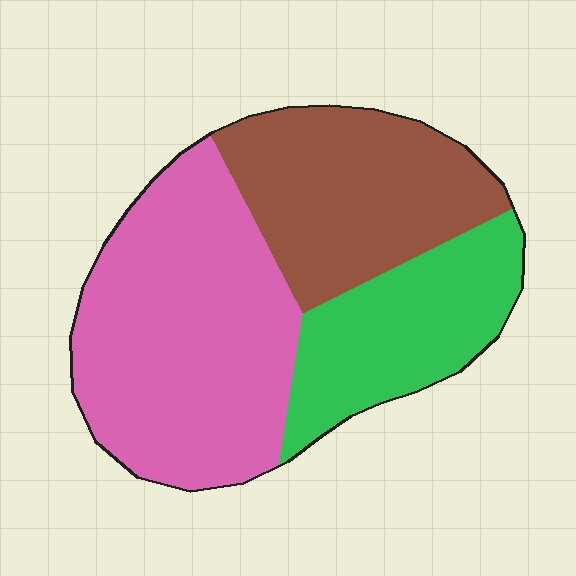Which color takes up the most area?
Pink, at roughly 45%.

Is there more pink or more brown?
Pink.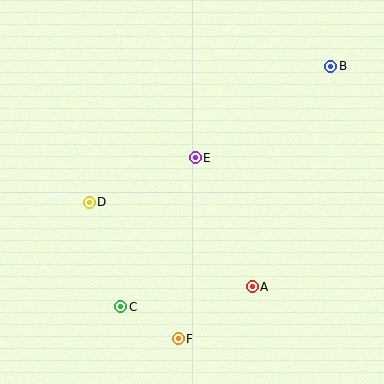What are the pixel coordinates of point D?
Point D is at (89, 202).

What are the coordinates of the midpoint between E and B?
The midpoint between E and B is at (263, 112).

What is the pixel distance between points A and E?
The distance between A and E is 141 pixels.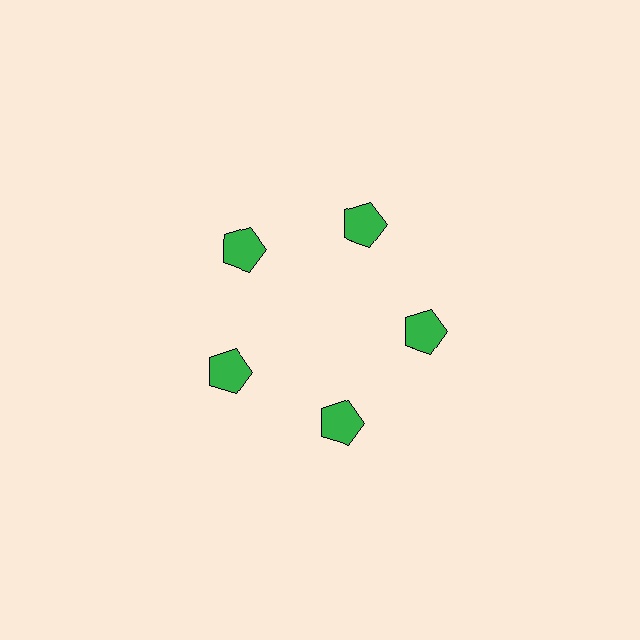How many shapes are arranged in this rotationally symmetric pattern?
There are 5 shapes, arranged in 5 groups of 1.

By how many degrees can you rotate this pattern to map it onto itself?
The pattern maps onto itself every 72 degrees of rotation.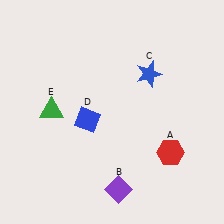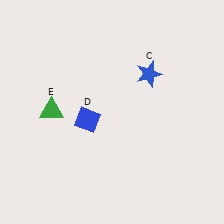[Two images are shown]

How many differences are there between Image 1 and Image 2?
There are 2 differences between the two images.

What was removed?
The red hexagon (A), the purple diamond (B) were removed in Image 2.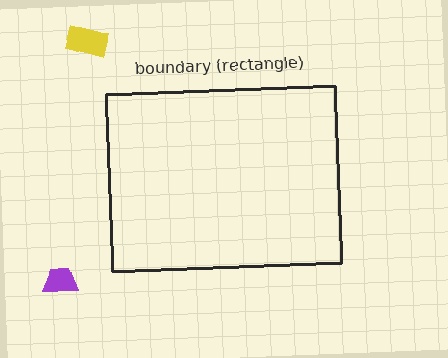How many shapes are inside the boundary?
0 inside, 2 outside.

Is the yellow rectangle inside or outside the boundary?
Outside.